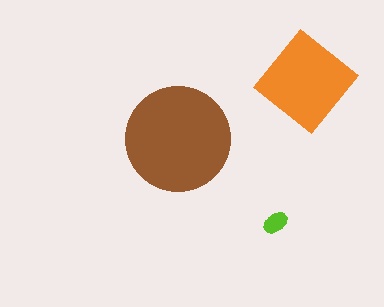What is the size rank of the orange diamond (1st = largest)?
2nd.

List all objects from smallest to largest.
The lime ellipse, the orange diamond, the brown circle.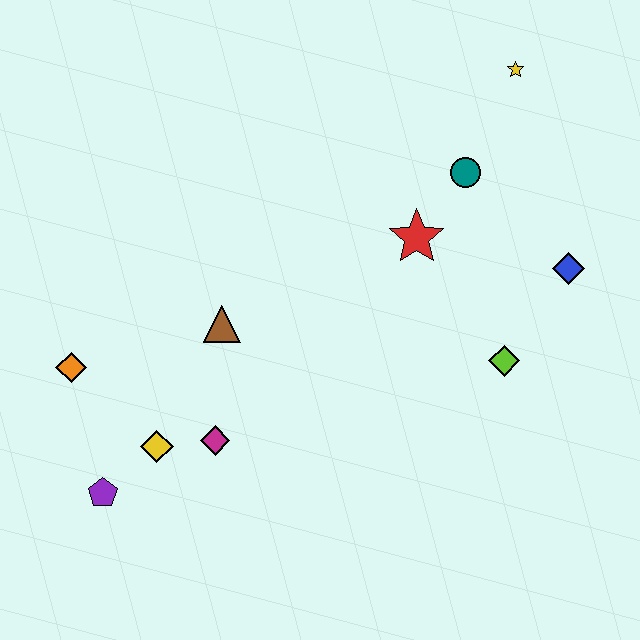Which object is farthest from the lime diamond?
The orange diamond is farthest from the lime diamond.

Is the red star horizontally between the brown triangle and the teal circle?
Yes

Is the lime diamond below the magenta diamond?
No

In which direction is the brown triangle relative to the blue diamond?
The brown triangle is to the left of the blue diamond.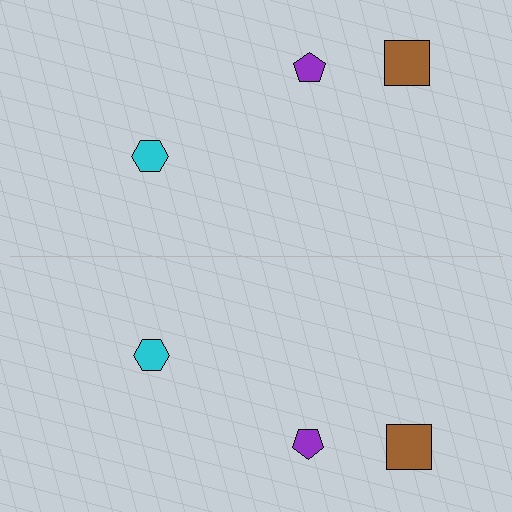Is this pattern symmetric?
Yes, this pattern has bilateral (reflection) symmetry.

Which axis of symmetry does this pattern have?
The pattern has a horizontal axis of symmetry running through the center of the image.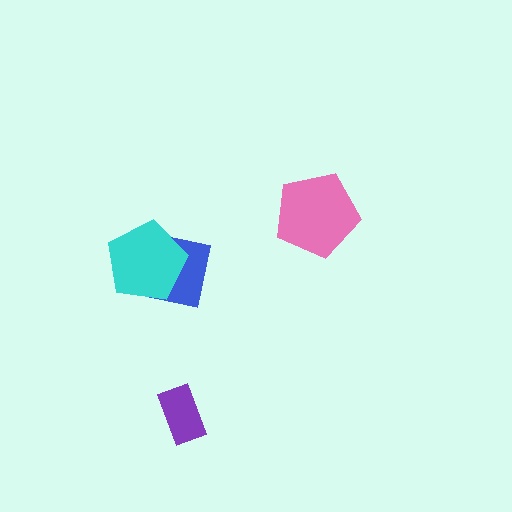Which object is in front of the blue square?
The cyan pentagon is in front of the blue square.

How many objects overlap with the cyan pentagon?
1 object overlaps with the cyan pentagon.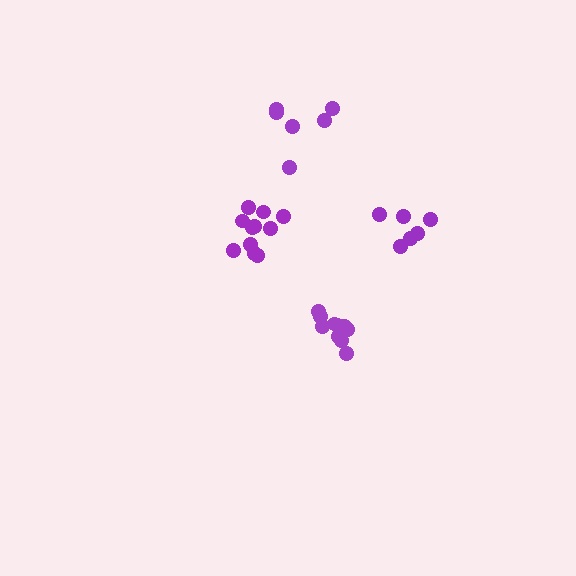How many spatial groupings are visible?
There are 4 spatial groupings.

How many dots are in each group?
Group 1: 6 dots, Group 2: 11 dots, Group 3: 6 dots, Group 4: 11 dots (34 total).